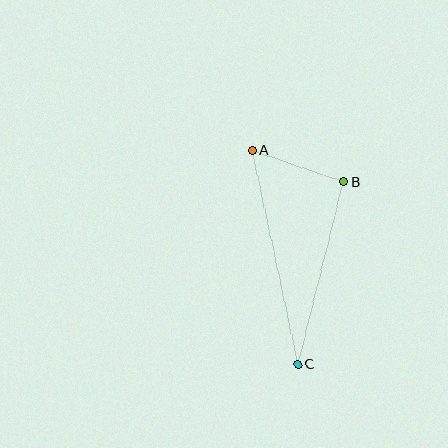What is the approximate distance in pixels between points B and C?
The distance between B and C is approximately 188 pixels.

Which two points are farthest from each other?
Points A and C are farthest from each other.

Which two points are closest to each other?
Points A and B are closest to each other.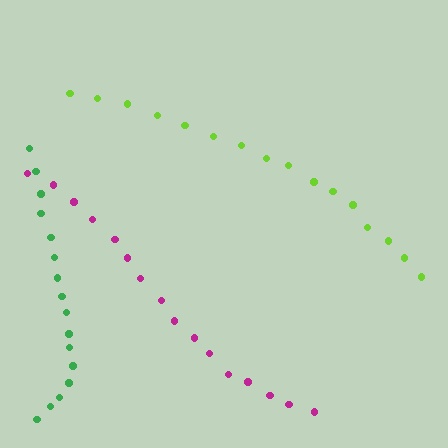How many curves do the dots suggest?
There are 3 distinct paths.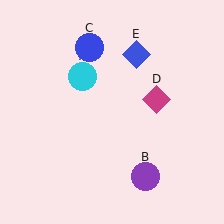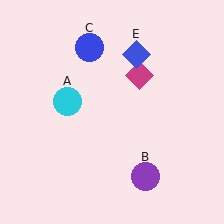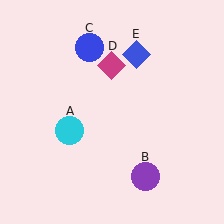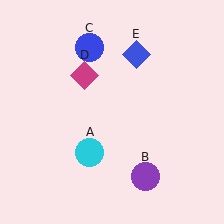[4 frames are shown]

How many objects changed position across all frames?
2 objects changed position: cyan circle (object A), magenta diamond (object D).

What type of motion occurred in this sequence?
The cyan circle (object A), magenta diamond (object D) rotated counterclockwise around the center of the scene.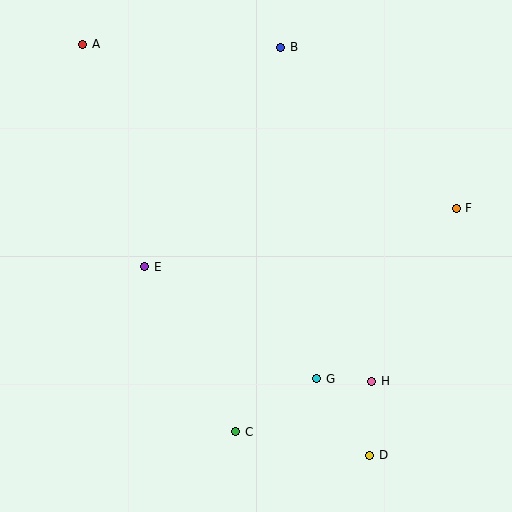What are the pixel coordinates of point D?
Point D is at (370, 455).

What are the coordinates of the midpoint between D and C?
The midpoint between D and C is at (303, 443).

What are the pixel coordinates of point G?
Point G is at (317, 379).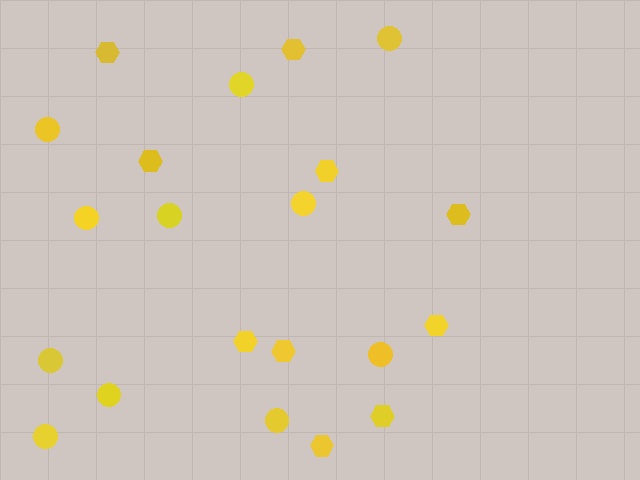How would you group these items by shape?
There are 2 groups: one group of hexagons (10) and one group of circles (11).